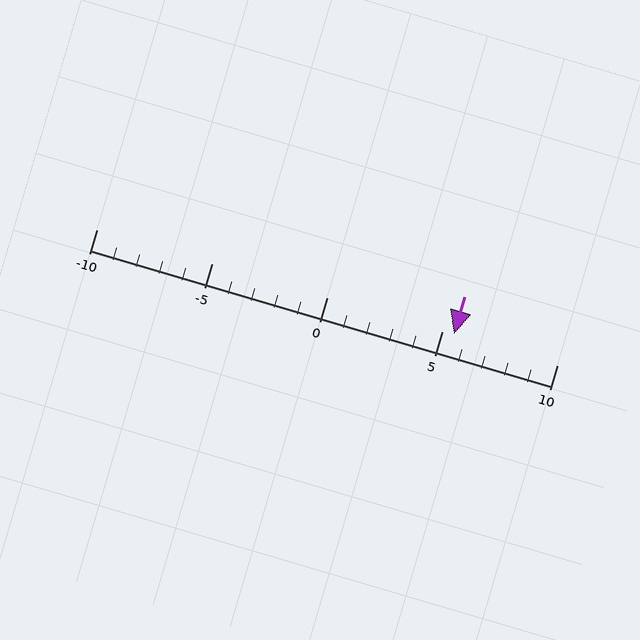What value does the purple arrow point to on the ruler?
The purple arrow points to approximately 6.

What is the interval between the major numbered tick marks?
The major tick marks are spaced 5 units apart.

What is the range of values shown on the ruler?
The ruler shows values from -10 to 10.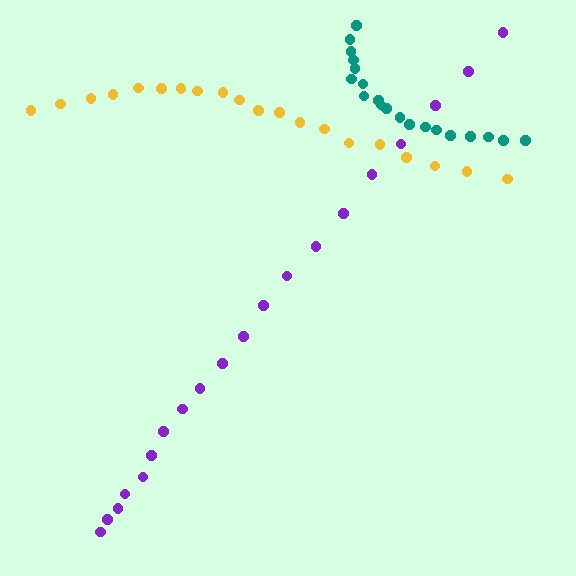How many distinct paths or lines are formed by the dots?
There are 3 distinct paths.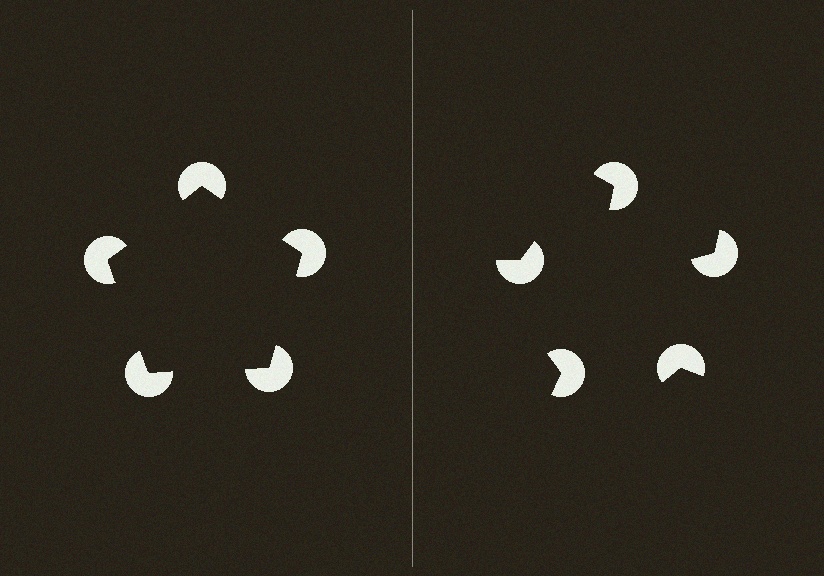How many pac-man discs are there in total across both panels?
10 — 5 on each side.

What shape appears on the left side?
An illusory pentagon.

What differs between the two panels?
The pac-man discs are positioned identically on both sides; only the wedge orientations differ. On the left they align to a pentagon; on the right they are misaligned.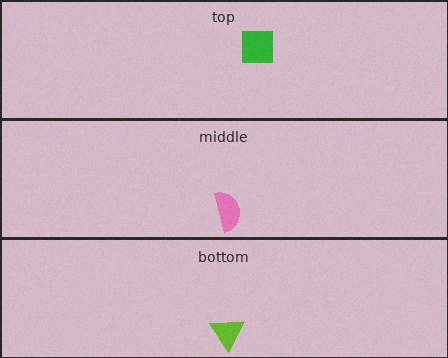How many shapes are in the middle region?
1.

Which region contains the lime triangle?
The bottom region.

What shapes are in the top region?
The green square.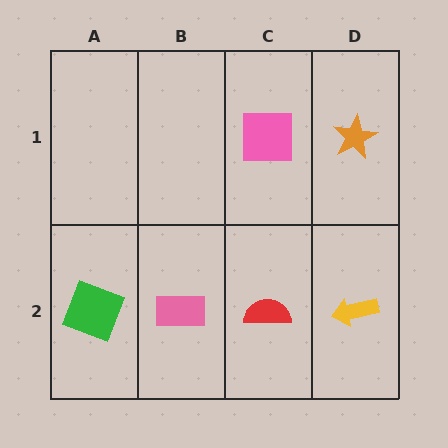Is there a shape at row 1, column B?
No, that cell is empty.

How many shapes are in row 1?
2 shapes.